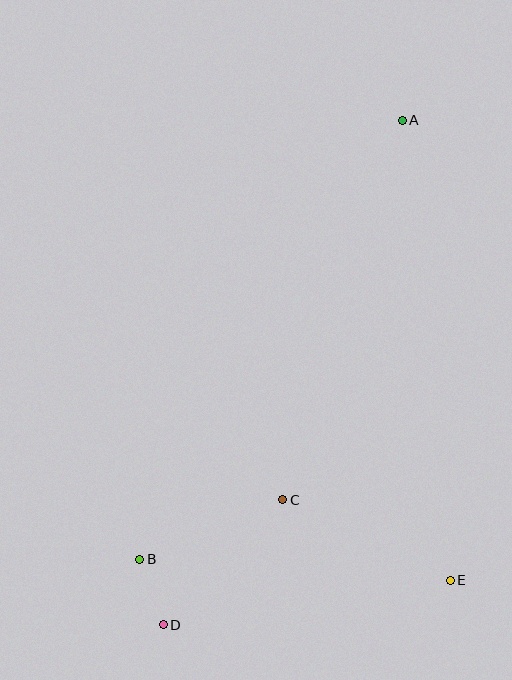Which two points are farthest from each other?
Points A and D are farthest from each other.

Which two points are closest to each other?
Points B and D are closest to each other.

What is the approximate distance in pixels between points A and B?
The distance between A and B is approximately 511 pixels.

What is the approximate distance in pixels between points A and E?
The distance between A and E is approximately 463 pixels.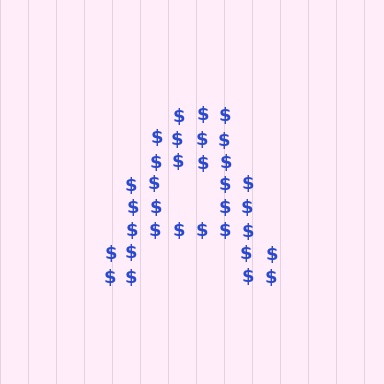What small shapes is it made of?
It is made of small dollar signs.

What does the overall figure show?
The overall figure shows the letter A.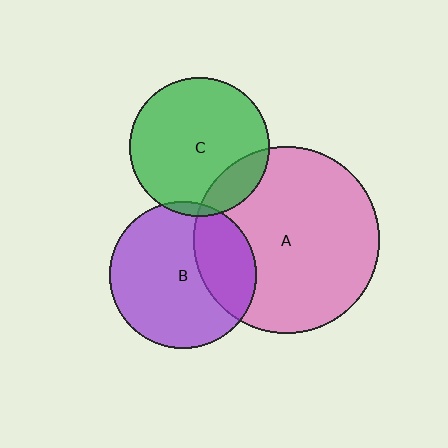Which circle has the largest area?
Circle A (pink).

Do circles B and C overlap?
Yes.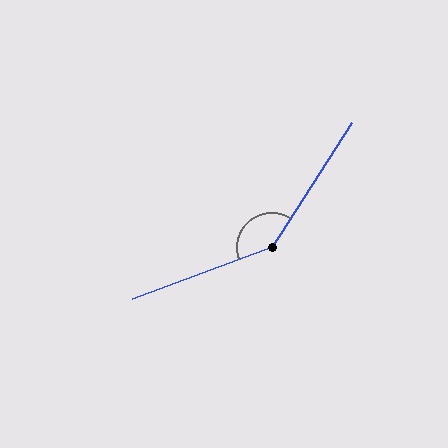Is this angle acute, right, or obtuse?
It is obtuse.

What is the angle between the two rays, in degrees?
Approximately 143 degrees.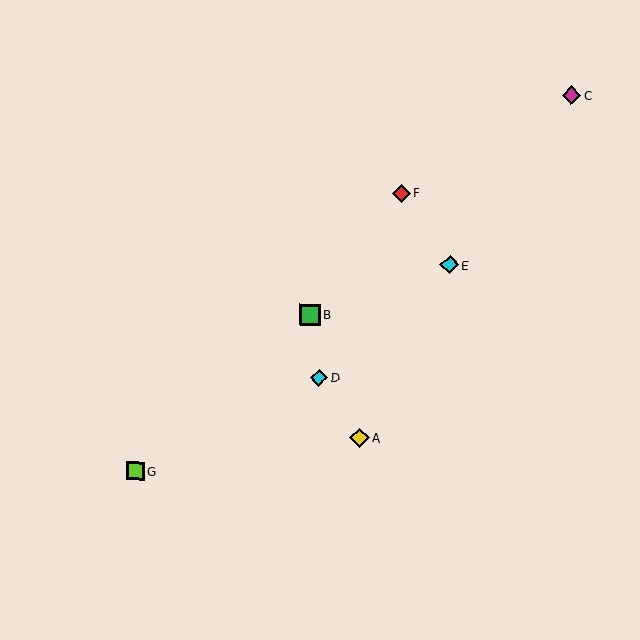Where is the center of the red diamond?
The center of the red diamond is at (401, 193).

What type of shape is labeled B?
Shape B is a green square.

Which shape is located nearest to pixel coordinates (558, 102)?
The magenta diamond (labeled C) at (571, 95) is nearest to that location.